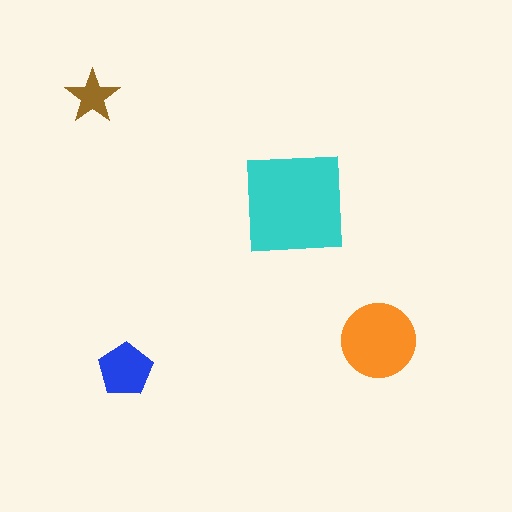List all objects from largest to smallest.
The cyan square, the orange circle, the blue pentagon, the brown star.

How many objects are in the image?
There are 4 objects in the image.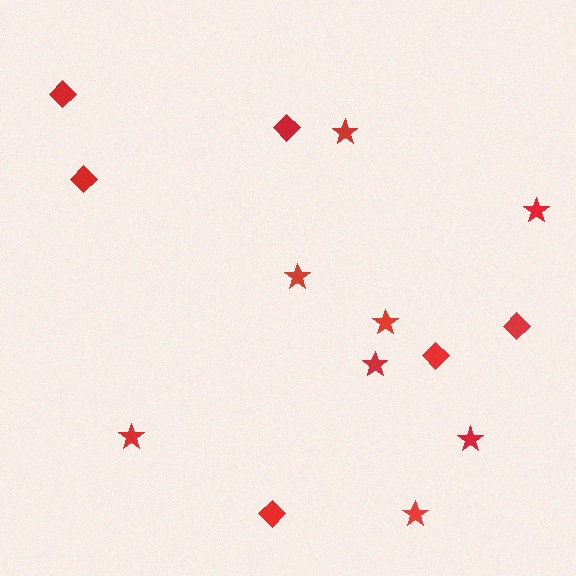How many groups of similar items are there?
There are 2 groups: one group of stars (8) and one group of diamonds (6).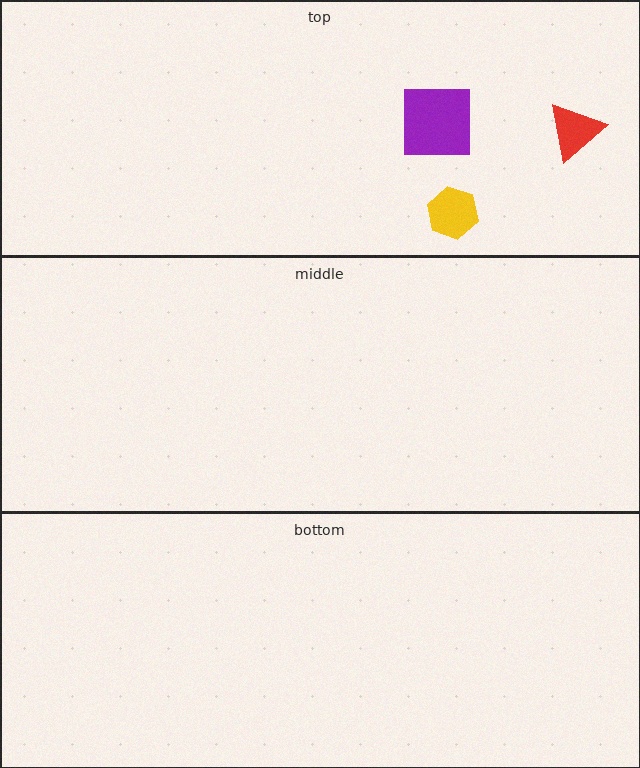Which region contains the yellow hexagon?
The top region.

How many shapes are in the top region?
3.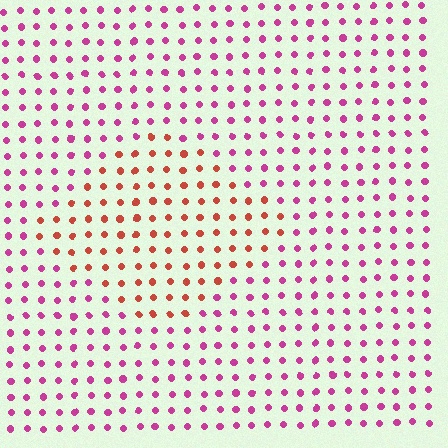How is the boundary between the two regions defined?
The boundary is defined purely by a slight shift in hue (about 46 degrees). Spacing, size, and orientation are identical on both sides.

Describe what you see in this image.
The image is filled with small magenta elements in a uniform arrangement. A diamond-shaped region is visible where the elements are tinted to a slightly different hue, forming a subtle color boundary.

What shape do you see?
I see a diamond.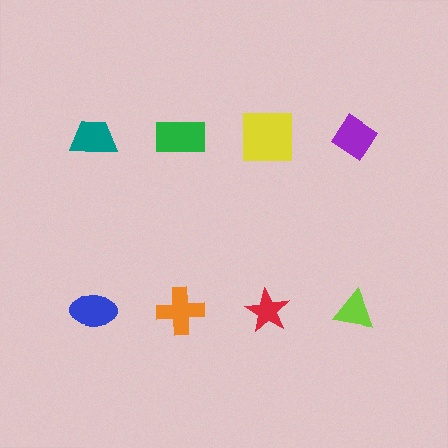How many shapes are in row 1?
4 shapes.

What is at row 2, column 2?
An orange cross.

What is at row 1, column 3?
A yellow square.